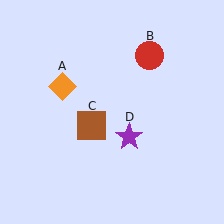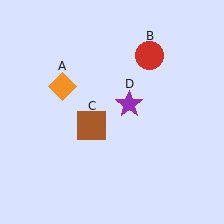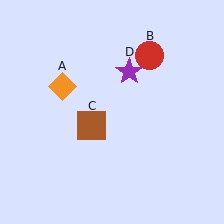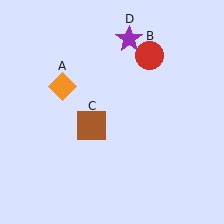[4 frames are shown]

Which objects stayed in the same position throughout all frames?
Orange diamond (object A) and red circle (object B) and brown square (object C) remained stationary.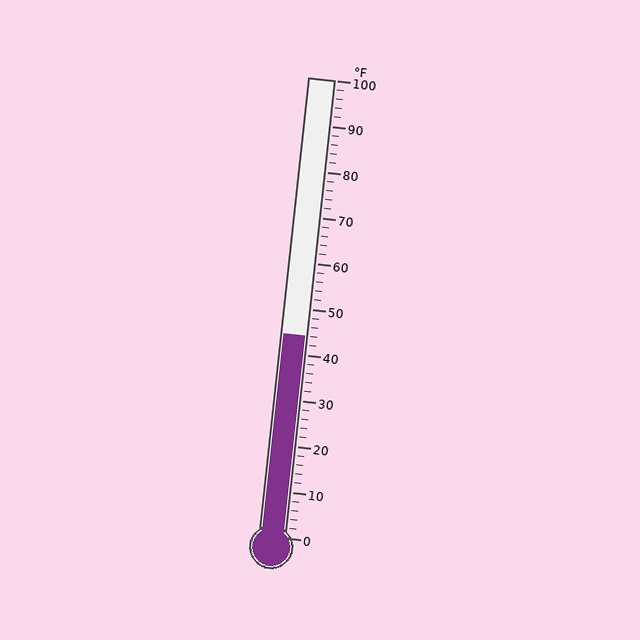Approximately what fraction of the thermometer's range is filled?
The thermometer is filled to approximately 45% of its range.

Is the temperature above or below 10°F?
The temperature is above 10°F.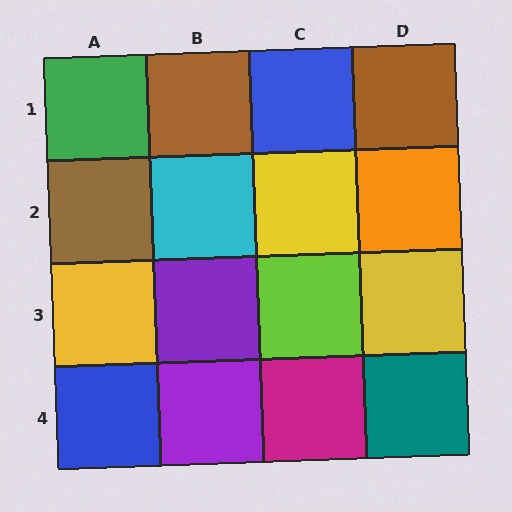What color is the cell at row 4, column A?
Blue.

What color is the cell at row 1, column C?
Blue.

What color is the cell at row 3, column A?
Yellow.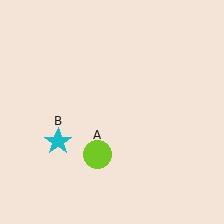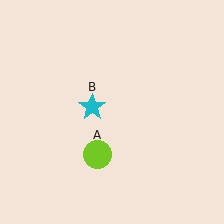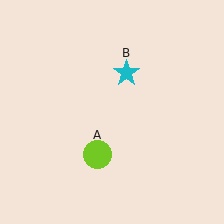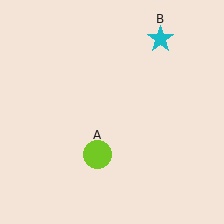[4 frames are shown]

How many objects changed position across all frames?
1 object changed position: cyan star (object B).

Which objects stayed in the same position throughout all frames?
Lime circle (object A) remained stationary.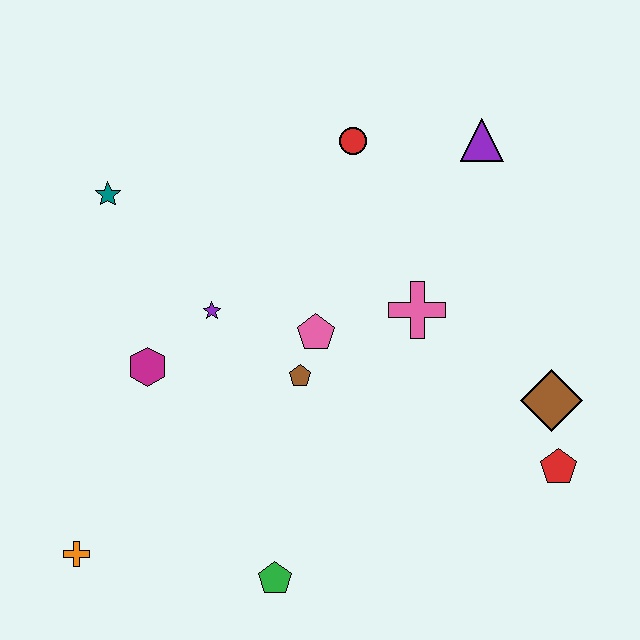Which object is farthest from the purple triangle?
The orange cross is farthest from the purple triangle.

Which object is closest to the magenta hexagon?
The purple star is closest to the magenta hexagon.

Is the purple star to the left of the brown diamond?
Yes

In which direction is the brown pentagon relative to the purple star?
The brown pentagon is to the right of the purple star.